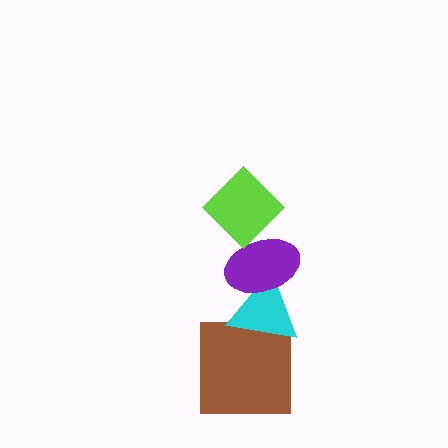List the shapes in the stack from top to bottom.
From top to bottom: the lime diamond, the purple ellipse, the cyan triangle, the brown square.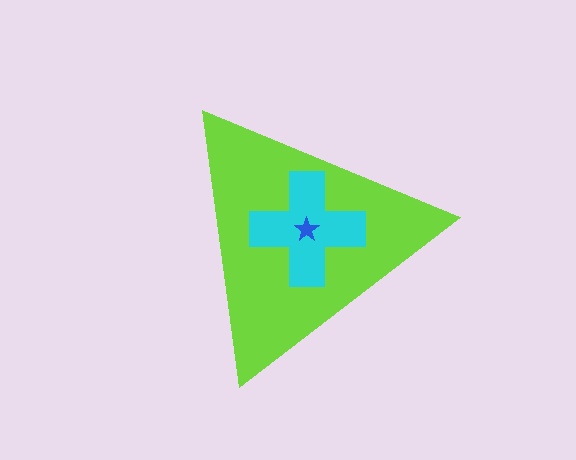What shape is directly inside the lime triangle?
The cyan cross.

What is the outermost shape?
The lime triangle.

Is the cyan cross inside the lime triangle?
Yes.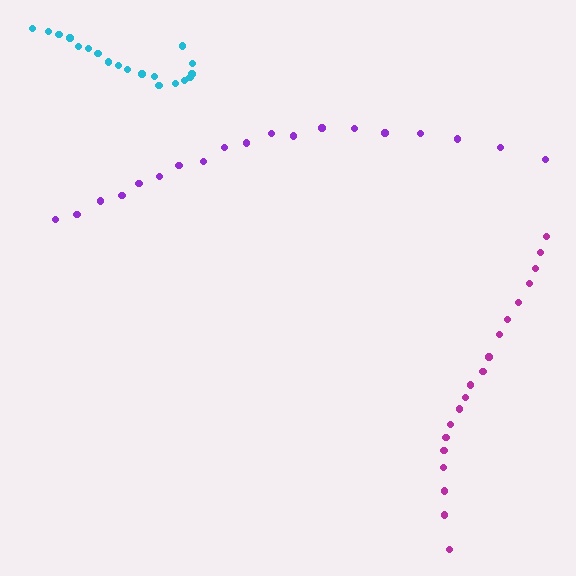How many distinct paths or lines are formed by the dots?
There are 3 distinct paths.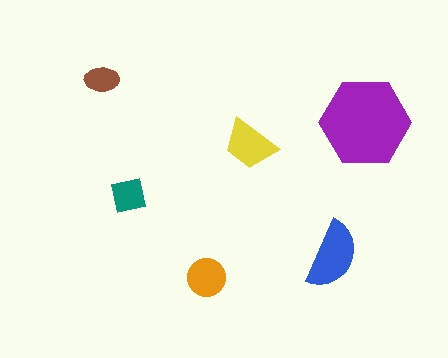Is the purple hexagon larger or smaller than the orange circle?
Larger.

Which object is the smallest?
The brown ellipse.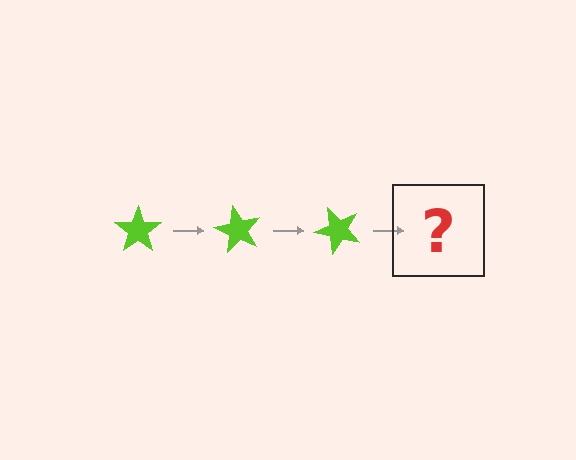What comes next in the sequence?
The next element should be a lime star rotated 180 degrees.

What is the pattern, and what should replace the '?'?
The pattern is that the star rotates 60 degrees each step. The '?' should be a lime star rotated 180 degrees.